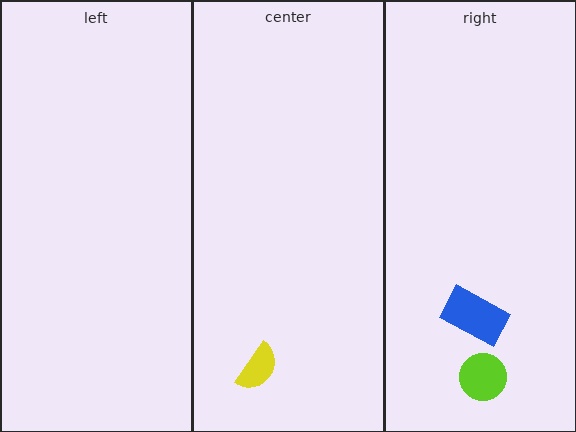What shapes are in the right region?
The lime circle, the blue rectangle.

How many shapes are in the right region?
2.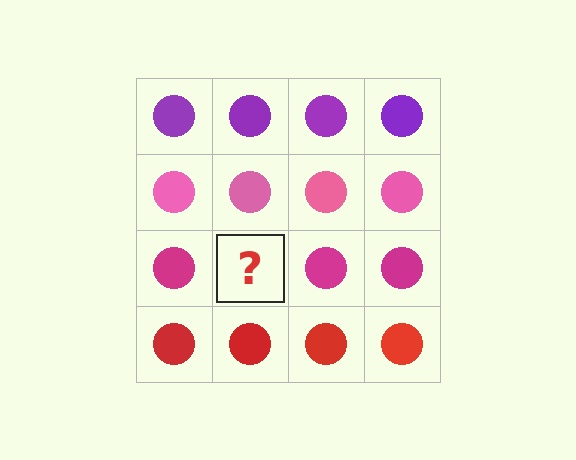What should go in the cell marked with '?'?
The missing cell should contain a magenta circle.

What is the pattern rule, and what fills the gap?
The rule is that each row has a consistent color. The gap should be filled with a magenta circle.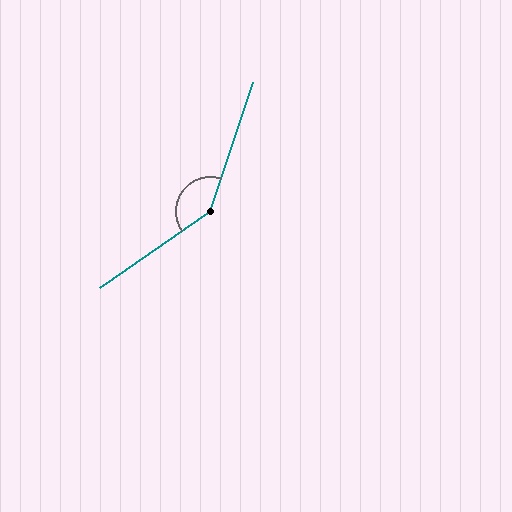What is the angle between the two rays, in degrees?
Approximately 143 degrees.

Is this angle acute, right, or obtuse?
It is obtuse.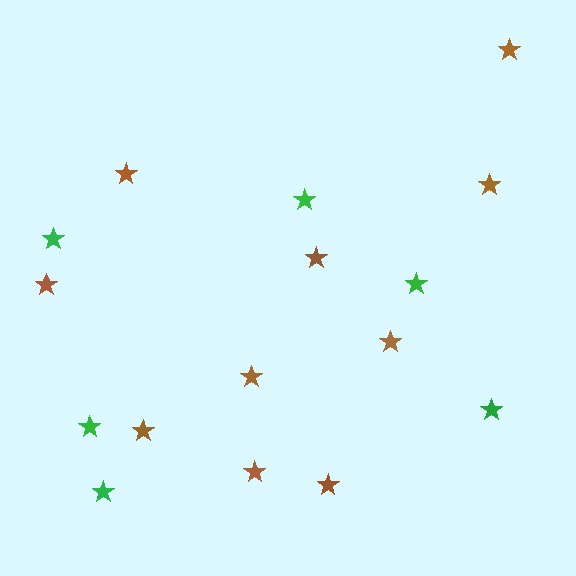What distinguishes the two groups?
There are 2 groups: one group of brown stars (10) and one group of green stars (6).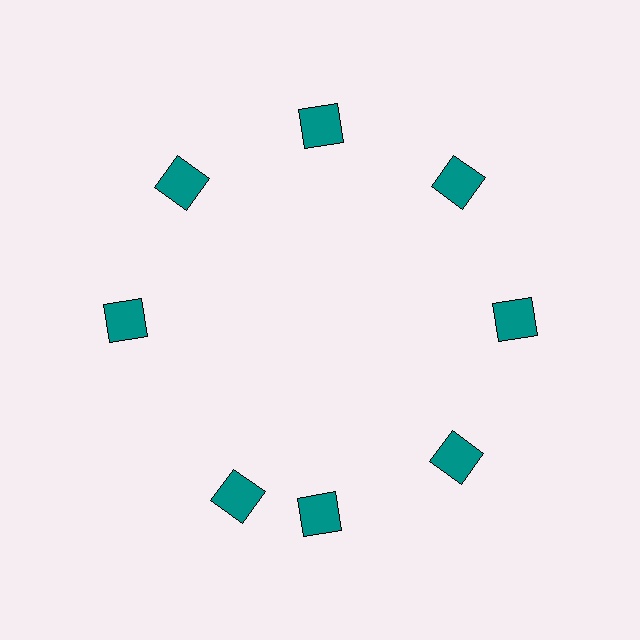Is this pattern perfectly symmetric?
No. The 8 teal squares are arranged in a ring, but one element near the 8 o'clock position is rotated out of alignment along the ring, breaking the 8-fold rotational symmetry.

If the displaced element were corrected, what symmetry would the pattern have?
It would have 8-fold rotational symmetry — the pattern would map onto itself every 45 degrees.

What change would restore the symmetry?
The symmetry would be restored by rotating it back into even spacing with its neighbors so that all 8 squares sit at equal angles and equal distance from the center.